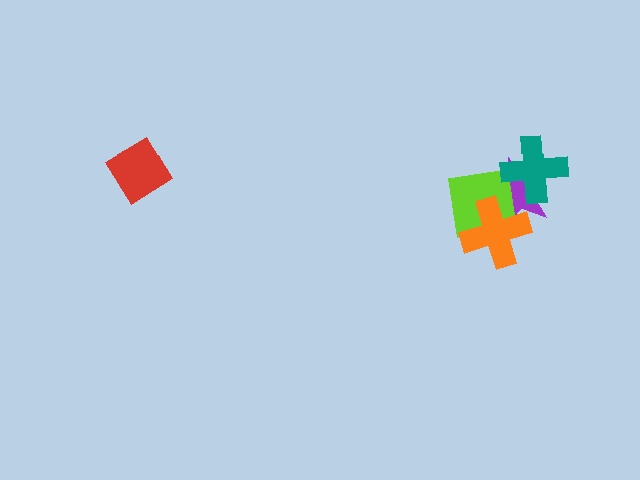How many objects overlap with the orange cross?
2 objects overlap with the orange cross.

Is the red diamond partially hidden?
No, no other shape covers it.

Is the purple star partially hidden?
Yes, it is partially covered by another shape.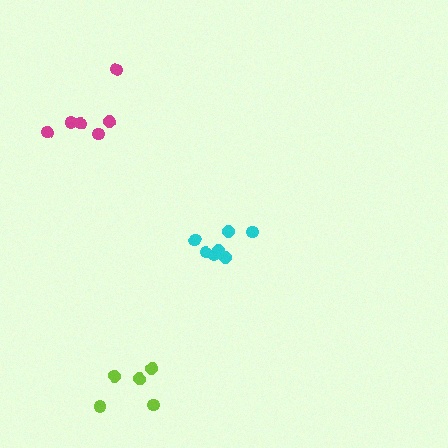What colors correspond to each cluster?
The clusters are colored: cyan, magenta, lime.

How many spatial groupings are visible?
There are 3 spatial groupings.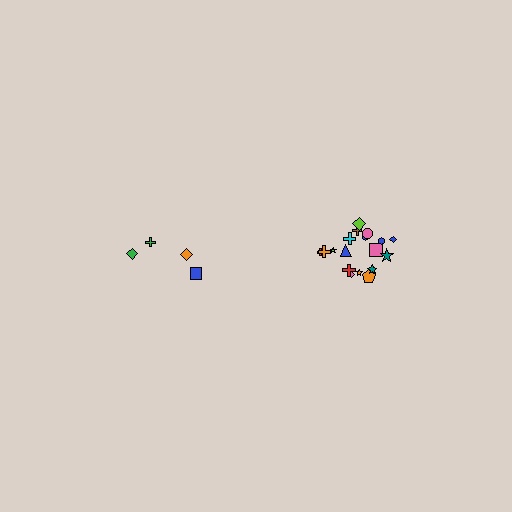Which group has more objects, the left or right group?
The right group.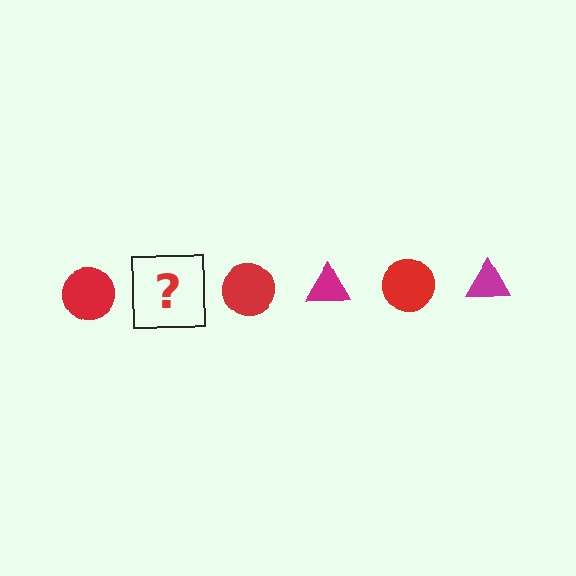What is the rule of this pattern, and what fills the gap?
The rule is that the pattern alternates between red circle and magenta triangle. The gap should be filled with a magenta triangle.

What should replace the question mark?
The question mark should be replaced with a magenta triangle.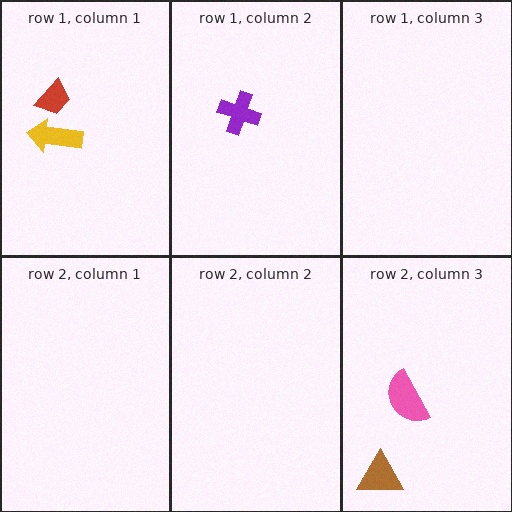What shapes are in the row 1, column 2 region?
The purple cross.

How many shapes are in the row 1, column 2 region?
1.